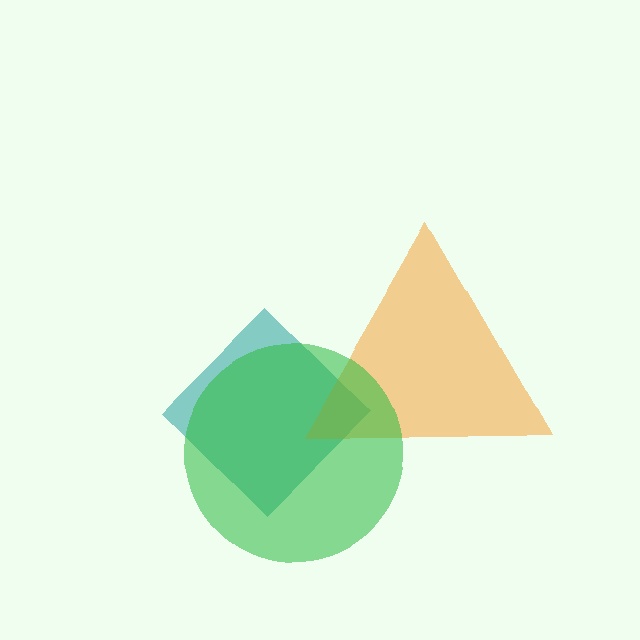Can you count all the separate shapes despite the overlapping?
Yes, there are 3 separate shapes.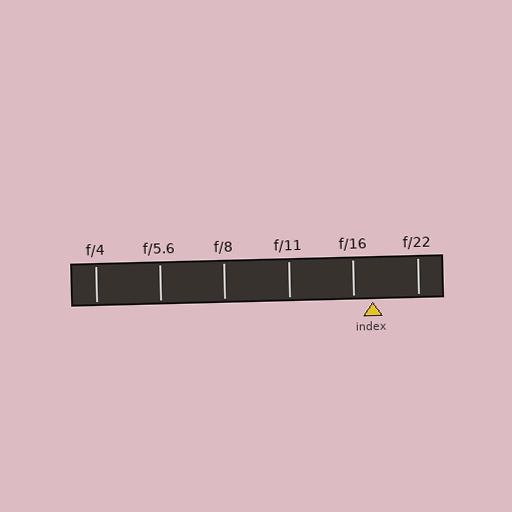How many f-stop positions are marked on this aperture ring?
There are 6 f-stop positions marked.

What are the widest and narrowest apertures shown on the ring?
The widest aperture shown is f/4 and the narrowest is f/22.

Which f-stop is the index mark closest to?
The index mark is closest to f/16.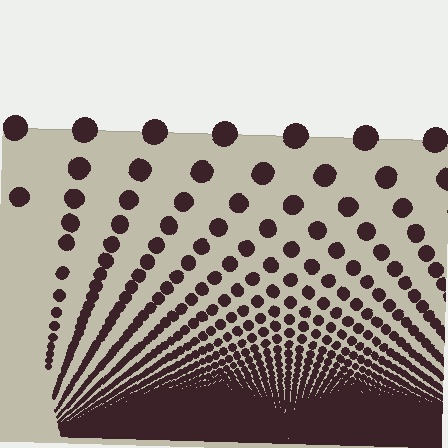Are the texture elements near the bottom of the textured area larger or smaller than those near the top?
Smaller. The gradient is inverted — elements near the bottom are smaller and denser.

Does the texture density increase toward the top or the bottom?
Density increases toward the bottom.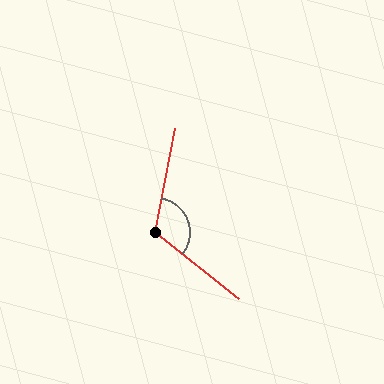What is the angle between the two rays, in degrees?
Approximately 118 degrees.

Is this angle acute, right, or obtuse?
It is obtuse.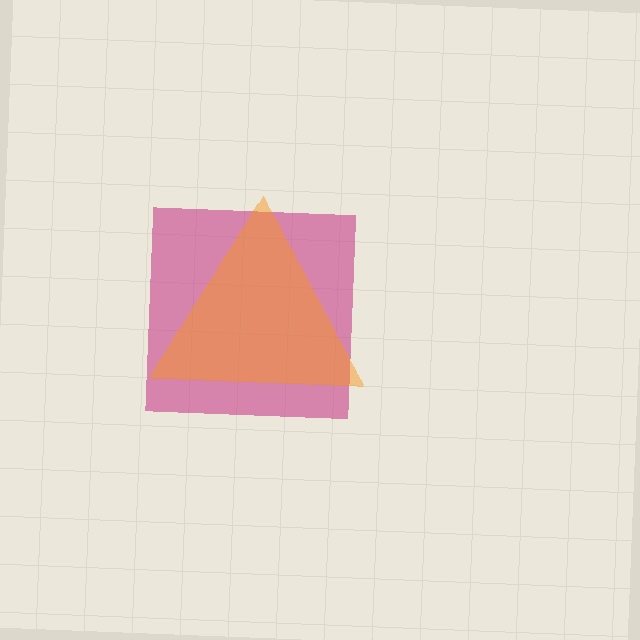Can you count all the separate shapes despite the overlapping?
Yes, there are 2 separate shapes.